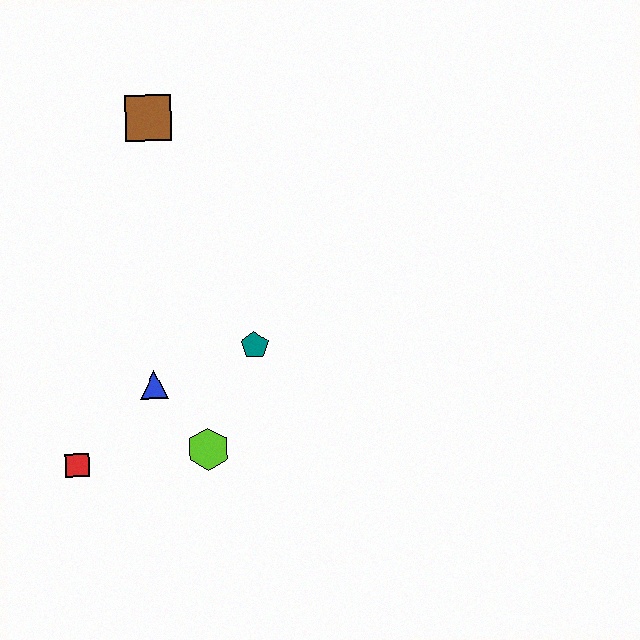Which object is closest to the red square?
The blue triangle is closest to the red square.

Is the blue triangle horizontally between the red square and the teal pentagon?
Yes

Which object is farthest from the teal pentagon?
The brown square is farthest from the teal pentagon.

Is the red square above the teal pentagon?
No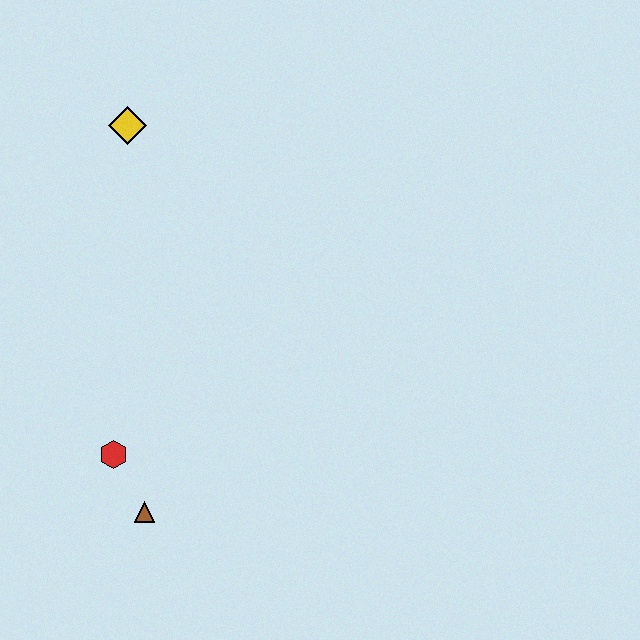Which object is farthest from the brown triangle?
The yellow diamond is farthest from the brown triangle.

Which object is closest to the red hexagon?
The brown triangle is closest to the red hexagon.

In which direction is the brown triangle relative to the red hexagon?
The brown triangle is below the red hexagon.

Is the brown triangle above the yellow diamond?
No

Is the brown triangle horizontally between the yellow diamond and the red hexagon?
No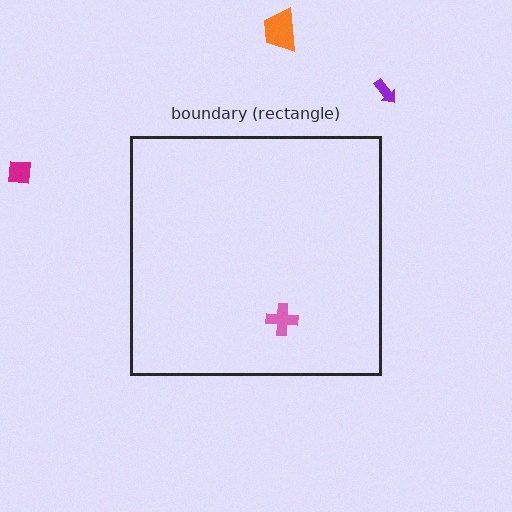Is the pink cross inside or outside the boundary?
Inside.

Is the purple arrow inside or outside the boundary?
Outside.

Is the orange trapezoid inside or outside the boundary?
Outside.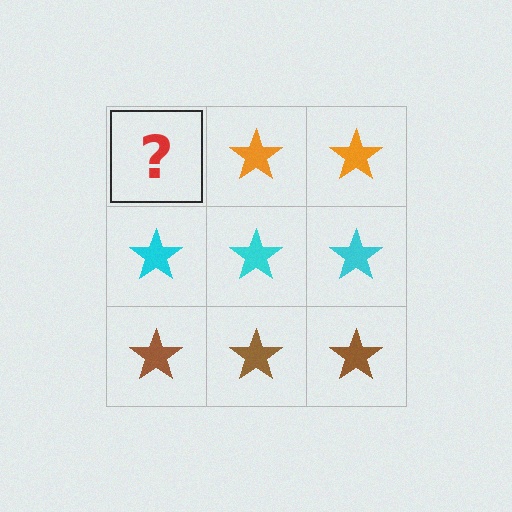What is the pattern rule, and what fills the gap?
The rule is that each row has a consistent color. The gap should be filled with an orange star.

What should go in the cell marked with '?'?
The missing cell should contain an orange star.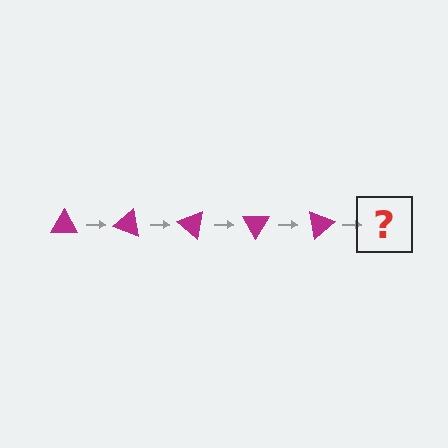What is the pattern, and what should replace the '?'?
The pattern is that the triangle rotates 20 degrees each step. The '?' should be a magenta triangle rotated 100 degrees.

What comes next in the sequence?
The next element should be a magenta triangle rotated 100 degrees.